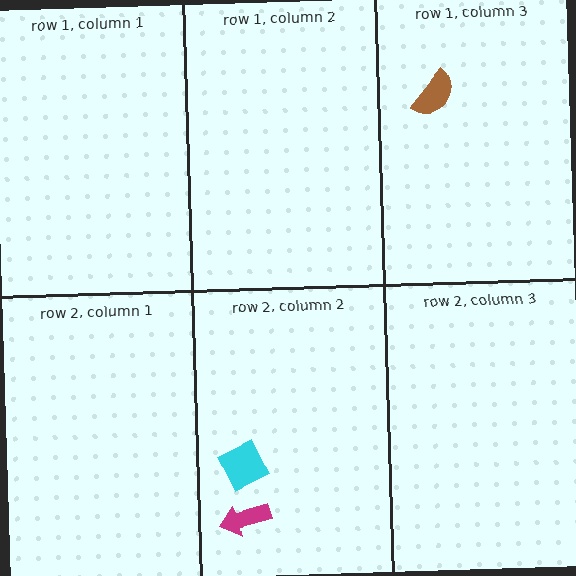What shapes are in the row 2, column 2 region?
The magenta arrow, the cyan diamond.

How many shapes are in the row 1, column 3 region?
1.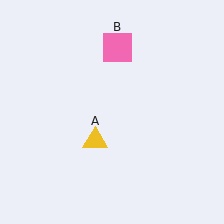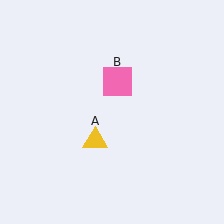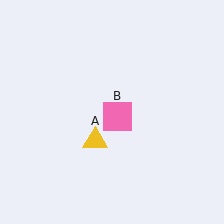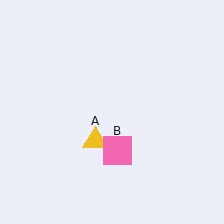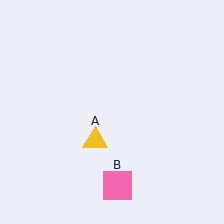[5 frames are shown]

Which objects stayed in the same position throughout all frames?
Yellow triangle (object A) remained stationary.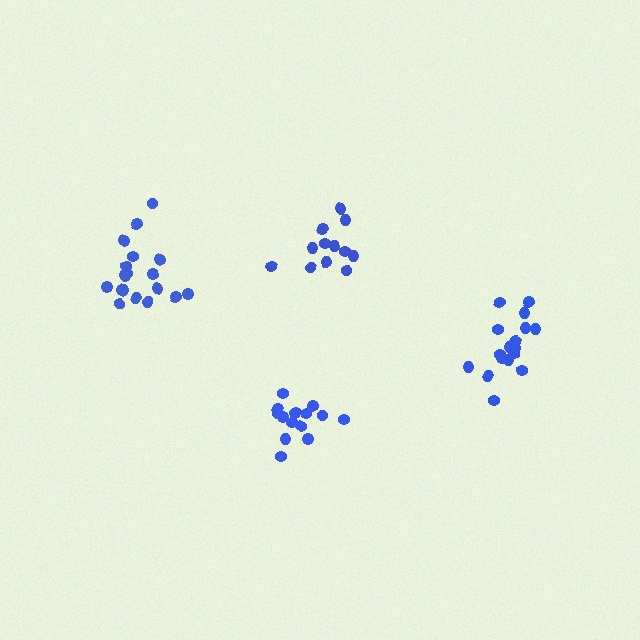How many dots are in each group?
Group 1: 14 dots, Group 2: 17 dots, Group 3: 12 dots, Group 4: 18 dots (61 total).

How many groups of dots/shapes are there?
There are 4 groups.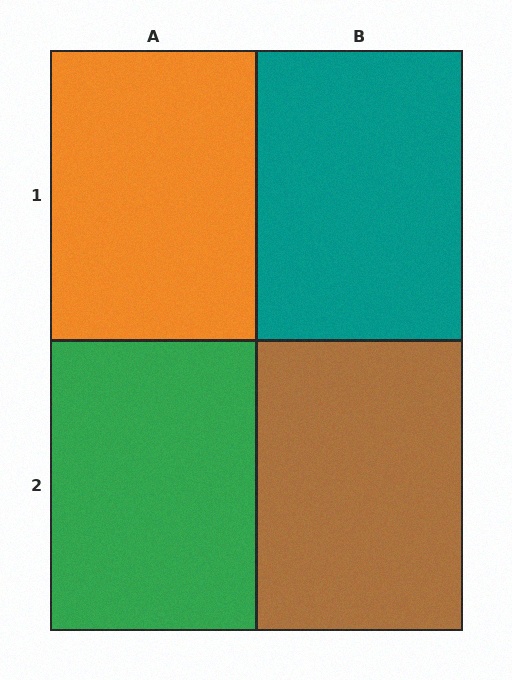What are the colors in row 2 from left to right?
Green, brown.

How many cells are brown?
1 cell is brown.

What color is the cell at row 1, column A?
Orange.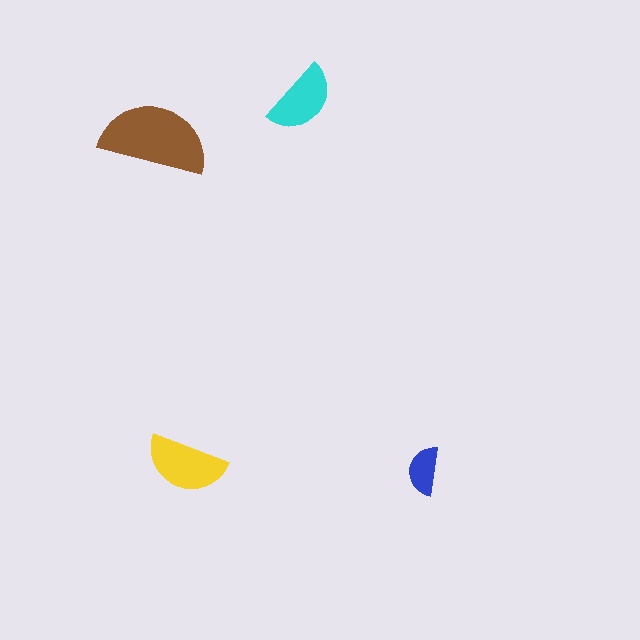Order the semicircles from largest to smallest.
the brown one, the yellow one, the cyan one, the blue one.